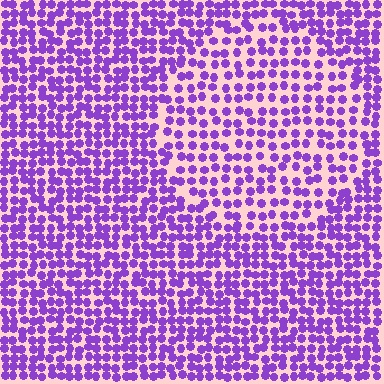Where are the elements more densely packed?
The elements are more densely packed outside the circle boundary.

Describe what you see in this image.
The image contains small purple elements arranged at two different densities. A circle-shaped region is visible where the elements are less densely packed than the surrounding area.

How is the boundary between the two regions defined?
The boundary is defined by a change in element density (approximately 1.6x ratio). All elements are the same color, size, and shape.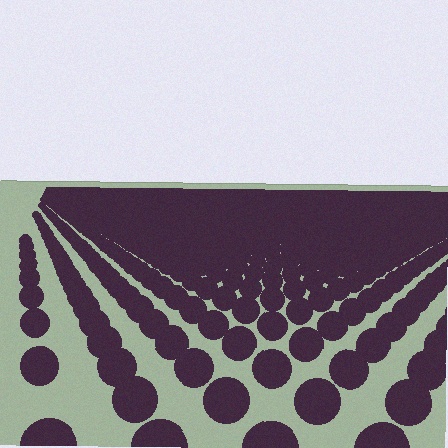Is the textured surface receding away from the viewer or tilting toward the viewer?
The surface is receding away from the viewer. Texture elements get smaller and denser toward the top.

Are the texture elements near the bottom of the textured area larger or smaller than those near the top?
Larger. Near the bottom, elements are closer to the viewer and appear at a bigger on-screen size.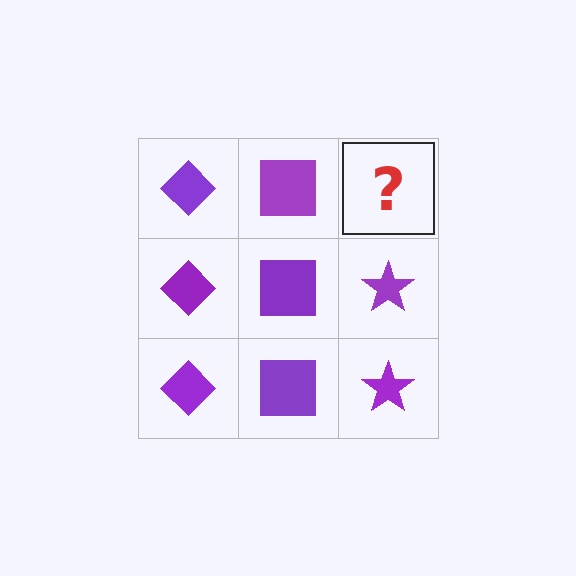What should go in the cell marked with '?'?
The missing cell should contain a purple star.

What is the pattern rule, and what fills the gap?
The rule is that each column has a consistent shape. The gap should be filled with a purple star.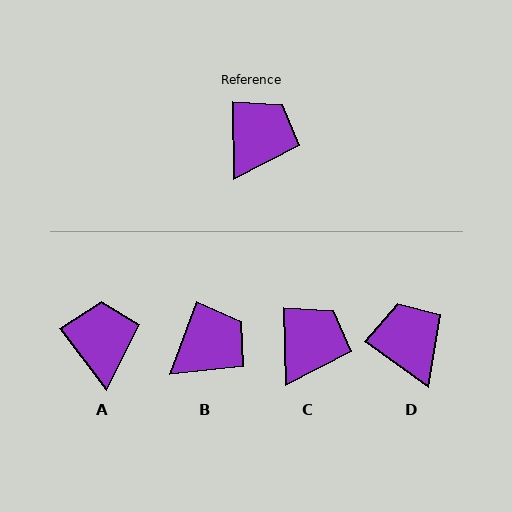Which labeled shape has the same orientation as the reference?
C.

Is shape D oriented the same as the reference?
No, it is off by about 53 degrees.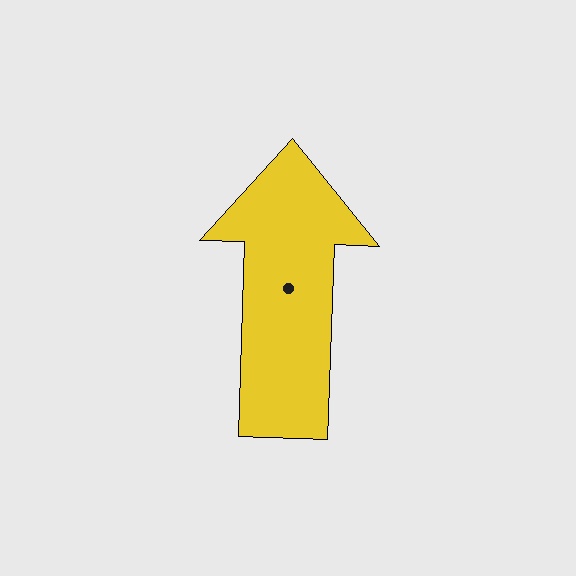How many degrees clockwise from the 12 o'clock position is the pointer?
Approximately 2 degrees.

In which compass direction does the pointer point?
North.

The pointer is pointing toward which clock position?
Roughly 12 o'clock.